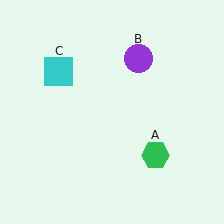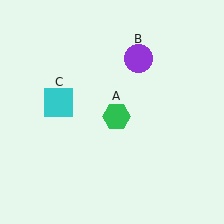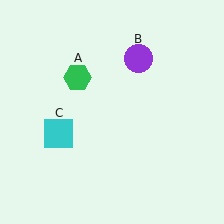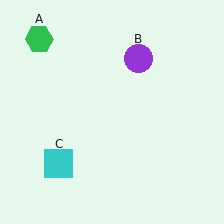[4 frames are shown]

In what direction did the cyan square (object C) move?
The cyan square (object C) moved down.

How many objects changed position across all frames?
2 objects changed position: green hexagon (object A), cyan square (object C).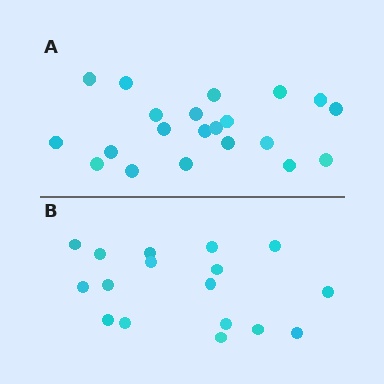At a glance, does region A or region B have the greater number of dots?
Region A (the top region) has more dots.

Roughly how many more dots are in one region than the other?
Region A has about 4 more dots than region B.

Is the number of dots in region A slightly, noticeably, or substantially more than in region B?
Region A has only slightly more — the two regions are fairly close. The ratio is roughly 1.2 to 1.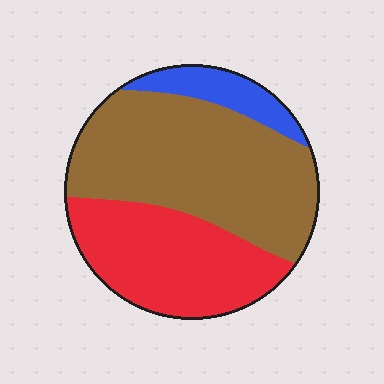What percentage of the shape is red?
Red covers about 35% of the shape.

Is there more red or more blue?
Red.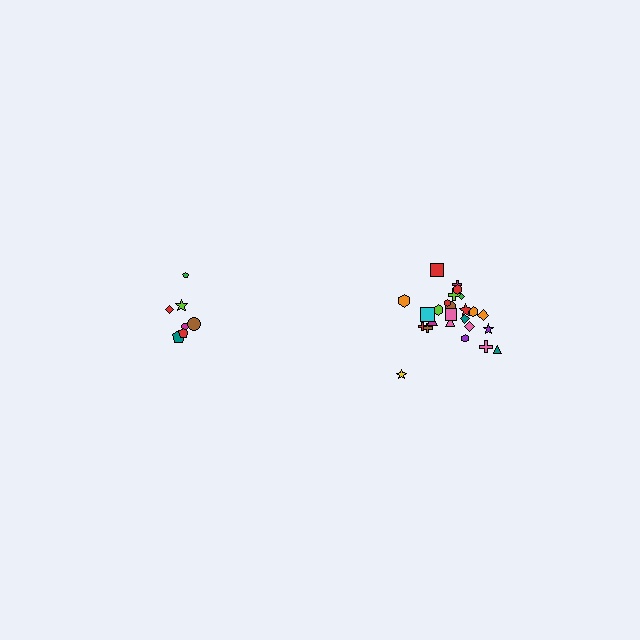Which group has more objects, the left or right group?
The right group.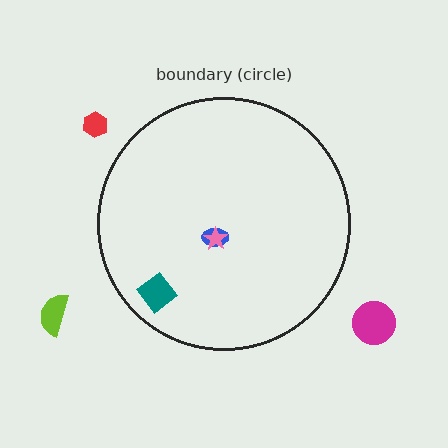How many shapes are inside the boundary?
3 inside, 3 outside.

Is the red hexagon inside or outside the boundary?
Outside.